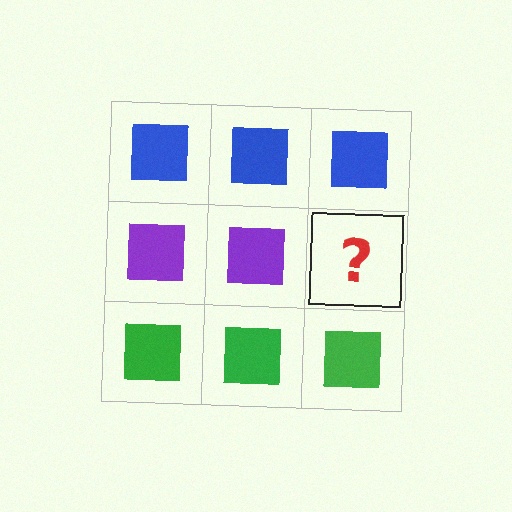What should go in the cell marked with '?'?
The missing cell should contain a purple square.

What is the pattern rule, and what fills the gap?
The rule is that each row has a consistent color. The gap should be filled with a purple square.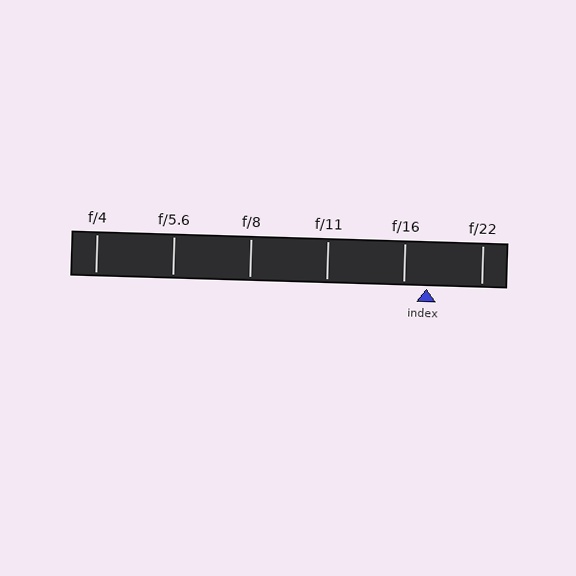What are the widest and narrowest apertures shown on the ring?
The widest aperture shown is f/4 and the narrowest is f/22.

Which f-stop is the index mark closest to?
The index mark is closest to f/16.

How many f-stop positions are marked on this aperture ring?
There are 6 f-stop positions marked.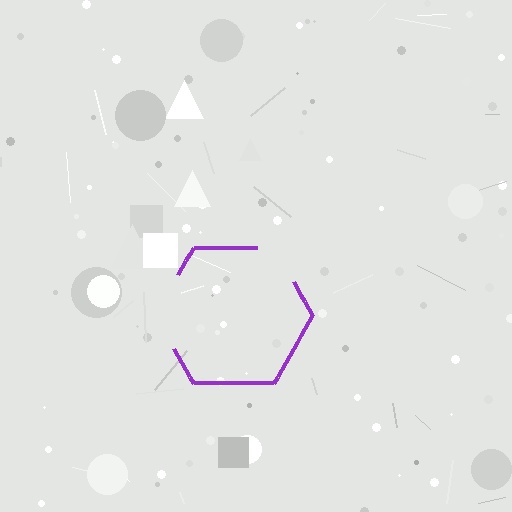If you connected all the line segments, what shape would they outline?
They would outline a hexagon.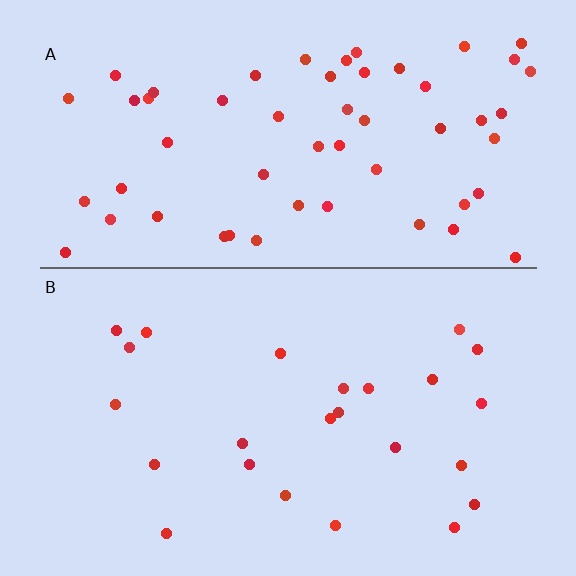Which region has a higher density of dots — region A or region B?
A (the top).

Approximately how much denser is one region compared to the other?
Approximately 2.3× — region A over region B.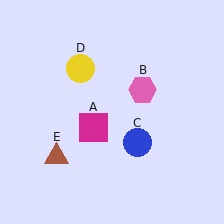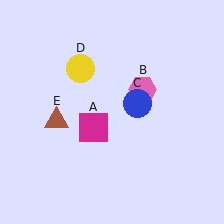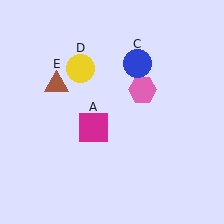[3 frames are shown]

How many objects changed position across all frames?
2 objects changed position: blue circle (object C), brown triangle (object E).